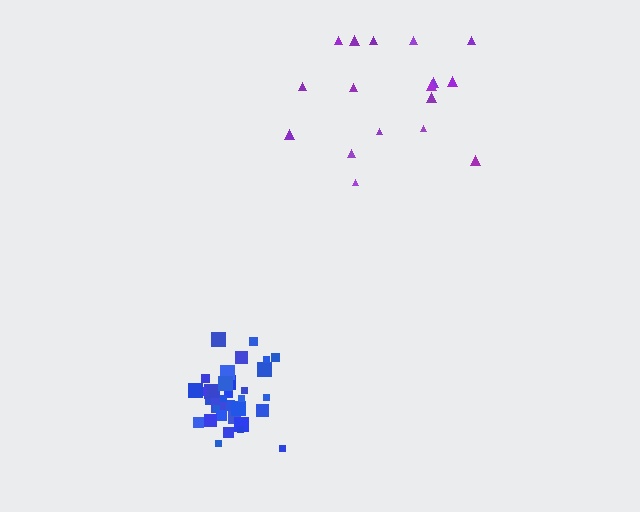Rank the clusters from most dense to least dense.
blue, purple.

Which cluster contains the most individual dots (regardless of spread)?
Blue (35).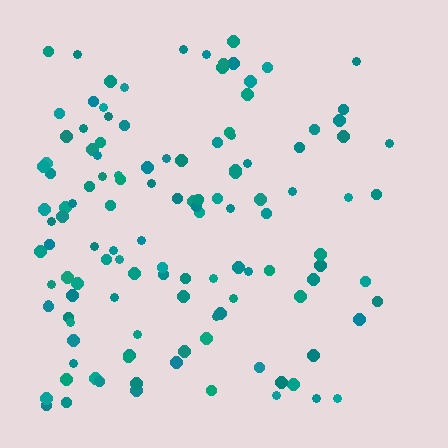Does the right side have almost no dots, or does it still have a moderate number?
Still a moderate number, just noticeably fewer than the left.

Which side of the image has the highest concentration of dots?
The left.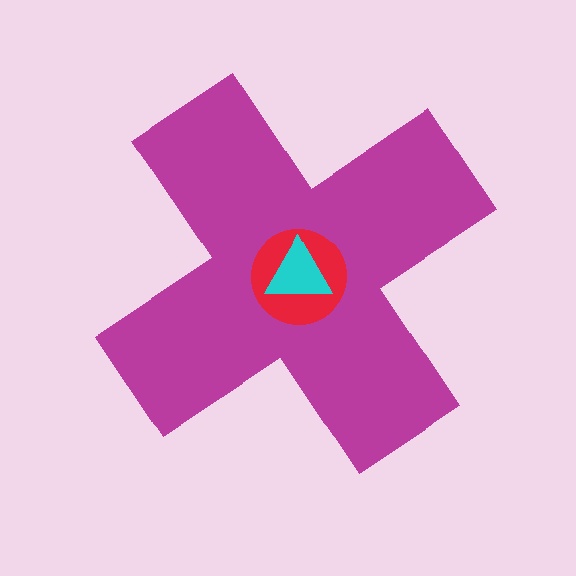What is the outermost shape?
The magenta cross.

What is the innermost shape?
The cyan triangle.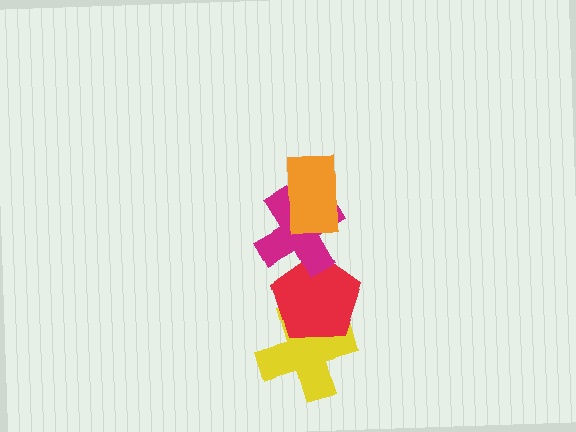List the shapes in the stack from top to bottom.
From top to bottom: the orange rectangle, the magenta cross, the red pentagon, the yellow cross.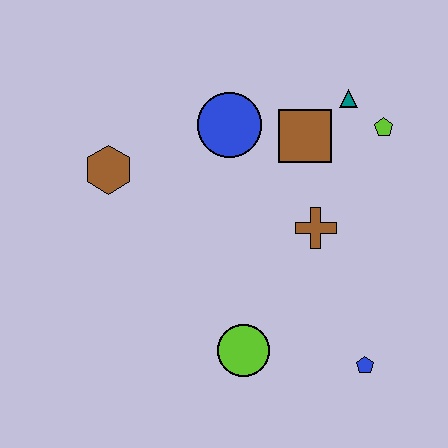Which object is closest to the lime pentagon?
The teal triangle is closest to the lime pentagon.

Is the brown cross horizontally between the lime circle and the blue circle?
No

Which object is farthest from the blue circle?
The blue pentagon is farthest from the blue circle.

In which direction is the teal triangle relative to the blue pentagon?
The teal triangle is above the blue pentagon.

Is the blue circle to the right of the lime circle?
No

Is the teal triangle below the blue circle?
No